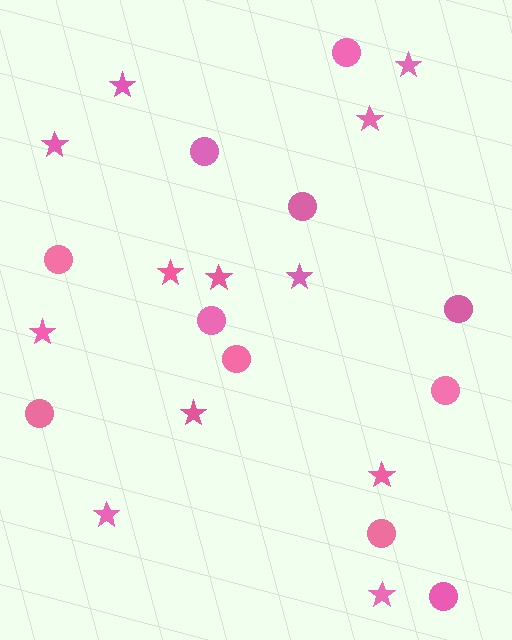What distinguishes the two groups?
There are 2 groups: one group of stars (12) and one group of circles (11).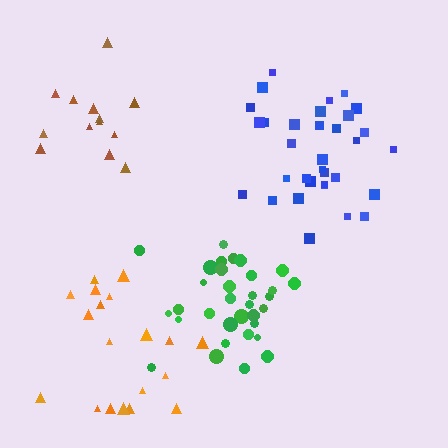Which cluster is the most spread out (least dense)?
Orange.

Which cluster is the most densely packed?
Green.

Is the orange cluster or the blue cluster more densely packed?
Blue.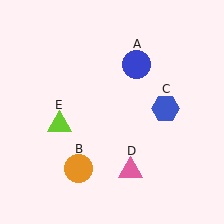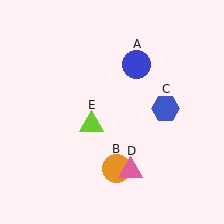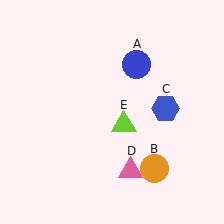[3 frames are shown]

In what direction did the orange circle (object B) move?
The orange circle (object B) moved right.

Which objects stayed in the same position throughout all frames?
Blue circle (object A) and blue hexagon (object C) and pink triangle (object D) remained stationary.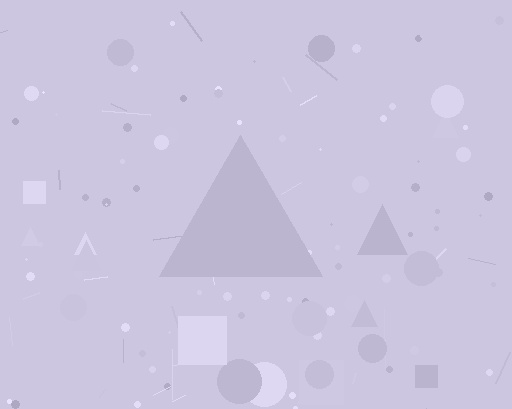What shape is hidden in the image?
A triangle is hidden in the image.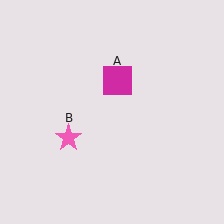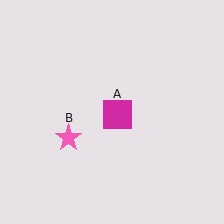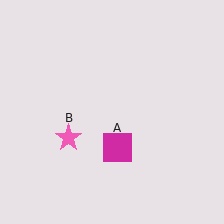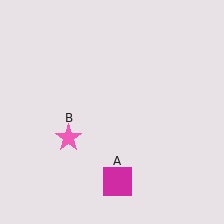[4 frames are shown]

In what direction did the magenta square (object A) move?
The magenta square (object A) moved down.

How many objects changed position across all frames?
1 object changed position: magenta square (object A).